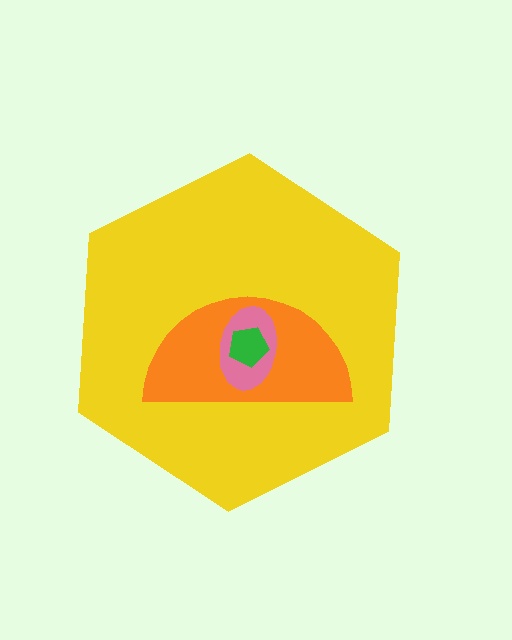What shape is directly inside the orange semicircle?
The pink ellipse.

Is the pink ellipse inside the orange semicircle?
Yes.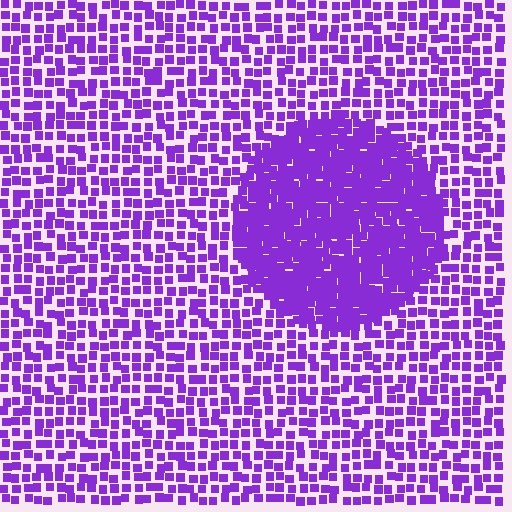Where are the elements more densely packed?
The elements are more densely packed inside the circle boundary.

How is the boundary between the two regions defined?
The boundary is defined by a change in element density (approximately 2.1x ratio). All elements are the same color, size, and shape.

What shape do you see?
I see a circle.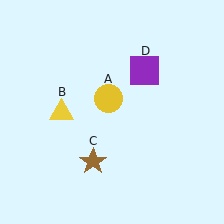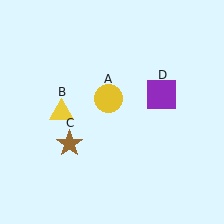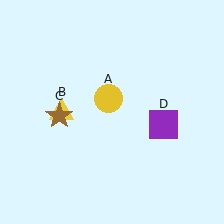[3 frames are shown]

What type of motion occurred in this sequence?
The brown star (object C), purple square (object D) rotated clockwise around the center of the scene.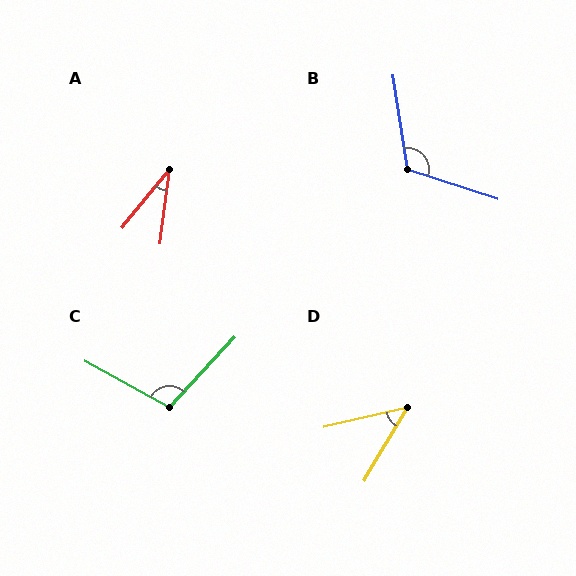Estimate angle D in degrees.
Approximately 46 degrees.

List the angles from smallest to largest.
A (32°), D (46°), C (104°), B (117°).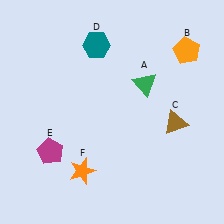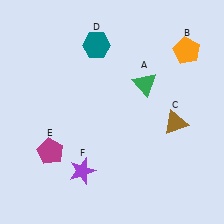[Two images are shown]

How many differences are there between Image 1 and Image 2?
There is 1 difference between the two images.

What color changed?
The star (F) changed from orange in Image 1 to purple in Image 2.